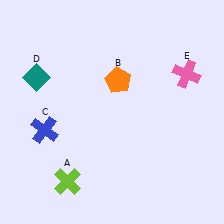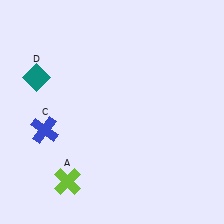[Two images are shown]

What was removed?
The orange pentagon (B), the pink cross (E) were removed in Image 2.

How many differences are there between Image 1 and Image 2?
There are 2 differences between the two images.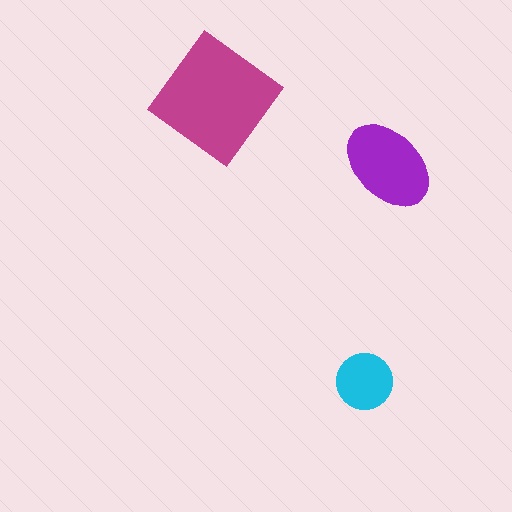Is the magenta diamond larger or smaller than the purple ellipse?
Larger.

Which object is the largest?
The magenta diamond.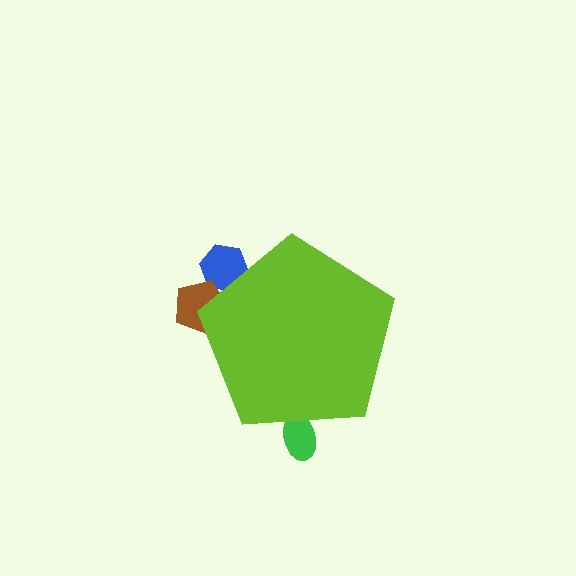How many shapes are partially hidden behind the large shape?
3 shapes are partially hidden.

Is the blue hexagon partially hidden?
Yes, the blue hexagon is partially hidden behind the lime pentagon.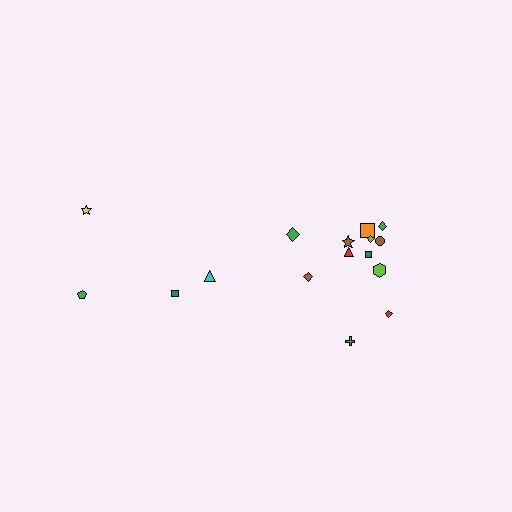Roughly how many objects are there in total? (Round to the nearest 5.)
Roughly 15 objects in total.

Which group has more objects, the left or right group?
The right group.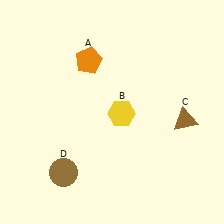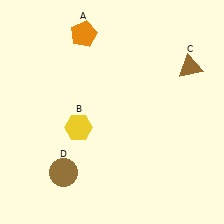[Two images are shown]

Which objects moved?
The objects that moved are: the orange pentagon (A), the yellow hexagon (B), the brown triangle (C).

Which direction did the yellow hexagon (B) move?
The yellow hexagon (B) moved left.